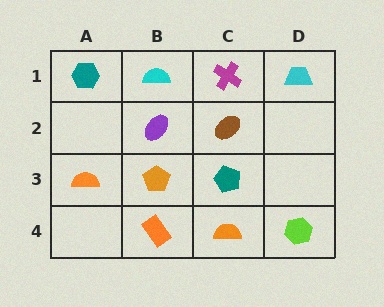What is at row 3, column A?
An orange semicircle.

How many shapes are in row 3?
3 shapes.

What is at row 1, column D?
A cyan trapezoid.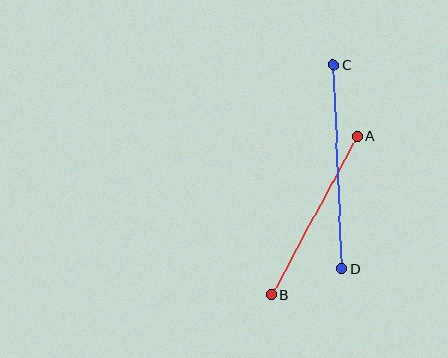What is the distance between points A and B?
The distance is approximately 180 pixels.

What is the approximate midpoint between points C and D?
The midpoint is at approximately (337, 166) pixels.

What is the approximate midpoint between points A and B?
The midpoint is at approximately (314, 215) pixels.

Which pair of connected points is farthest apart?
Points C and D are farthest apart.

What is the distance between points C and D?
The distance is approximately 204 pixels.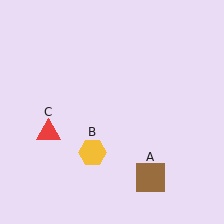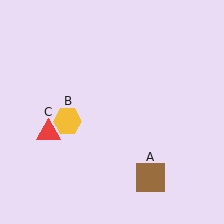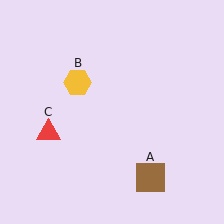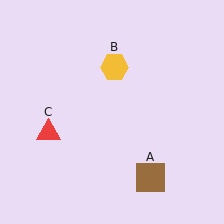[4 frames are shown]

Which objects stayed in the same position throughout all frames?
Brown square (object A) and red triangle (object C) remained stationary.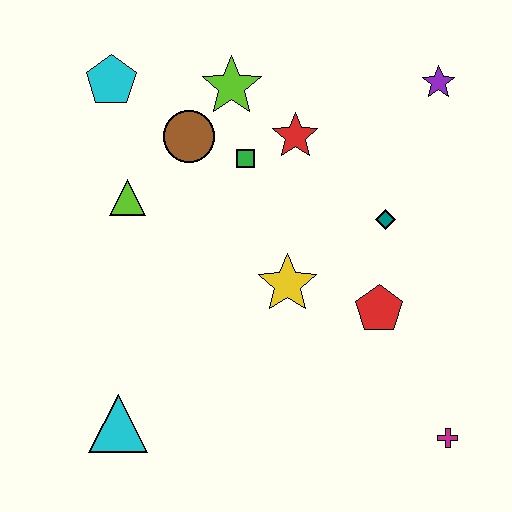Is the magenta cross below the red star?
Yes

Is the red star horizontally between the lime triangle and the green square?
No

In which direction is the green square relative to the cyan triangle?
The green square is above the cyan triangle.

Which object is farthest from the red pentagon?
The cyan pentagon is farthest from the red pentagon.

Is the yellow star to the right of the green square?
Yes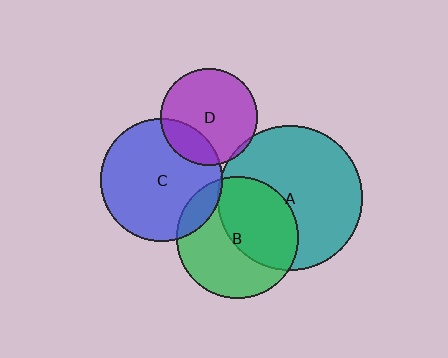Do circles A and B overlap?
Yes.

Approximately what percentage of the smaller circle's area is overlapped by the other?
Approximately 45%.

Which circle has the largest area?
Circle A (teal).